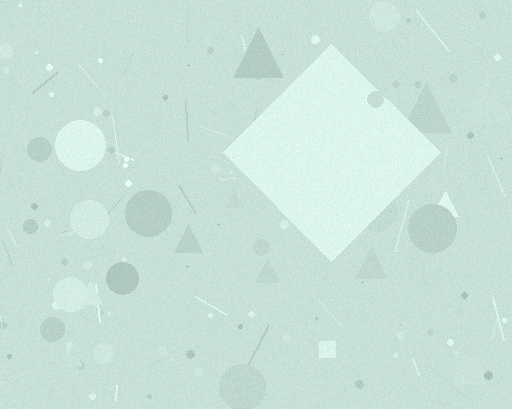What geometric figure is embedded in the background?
A diamond is embedded in the background.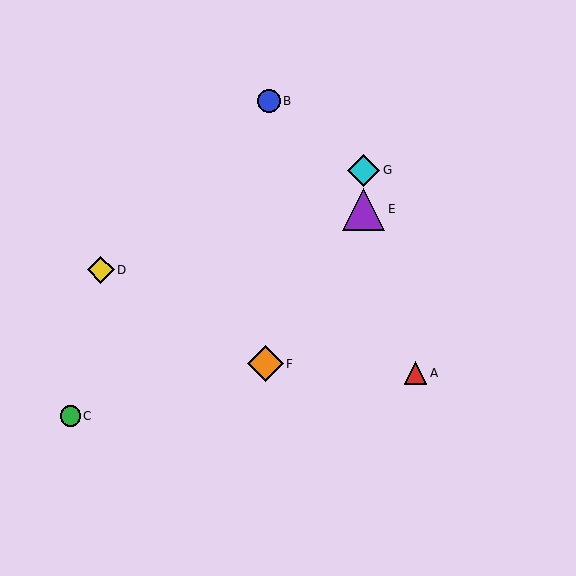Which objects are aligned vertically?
Objects E, G are aligned vertically.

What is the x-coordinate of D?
Object D is at x≈101.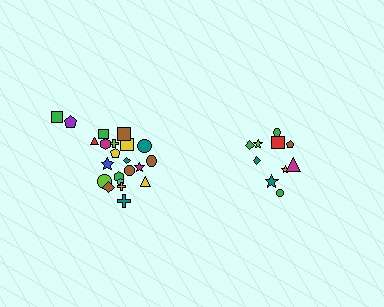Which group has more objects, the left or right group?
The left group.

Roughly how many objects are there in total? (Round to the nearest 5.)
Roughly 30 objects in total.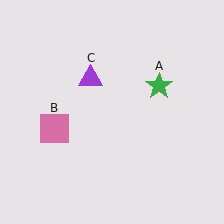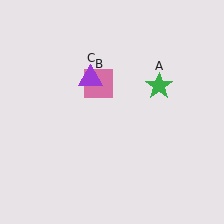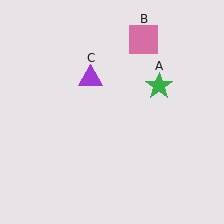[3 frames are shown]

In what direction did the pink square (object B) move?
The pink square (object B) moved up and to the right.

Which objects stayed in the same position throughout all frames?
Green star (object A) and purple triangle (object C) remained stationary.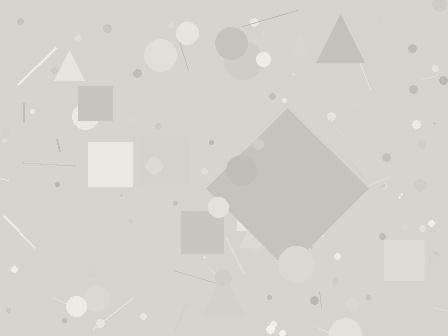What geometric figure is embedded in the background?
A diamond is embedded in the background.